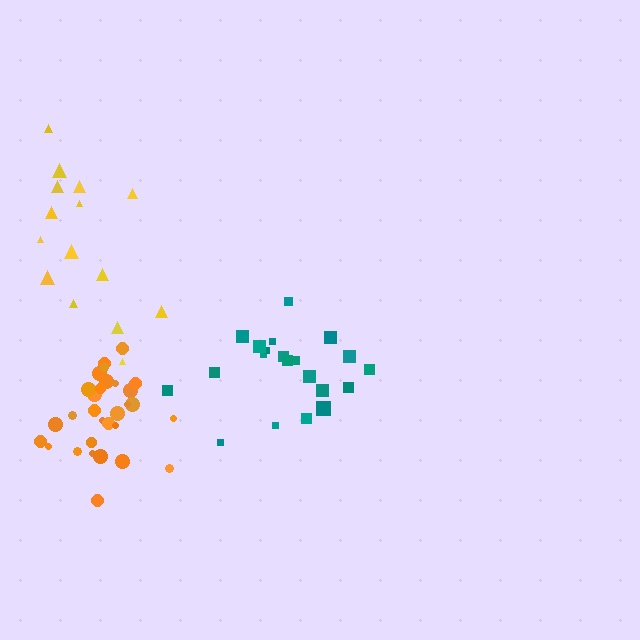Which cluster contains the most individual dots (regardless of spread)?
Orange (31).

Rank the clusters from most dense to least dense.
orange, teal, yellow.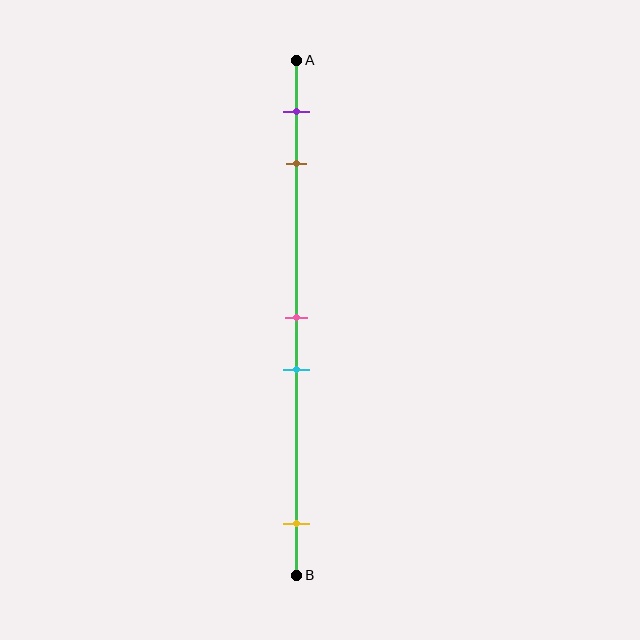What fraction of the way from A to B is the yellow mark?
The yellow mark is approximately 90% (0.9) of the way from A to B.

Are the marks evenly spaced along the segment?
No, the marks are not evenly spaced.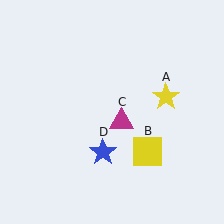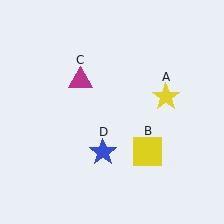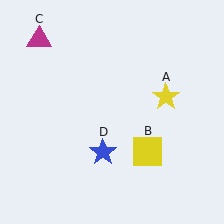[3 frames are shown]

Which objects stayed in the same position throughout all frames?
Yellow star (object A) and yellow square (object B) and blue star (object D) remained stationary.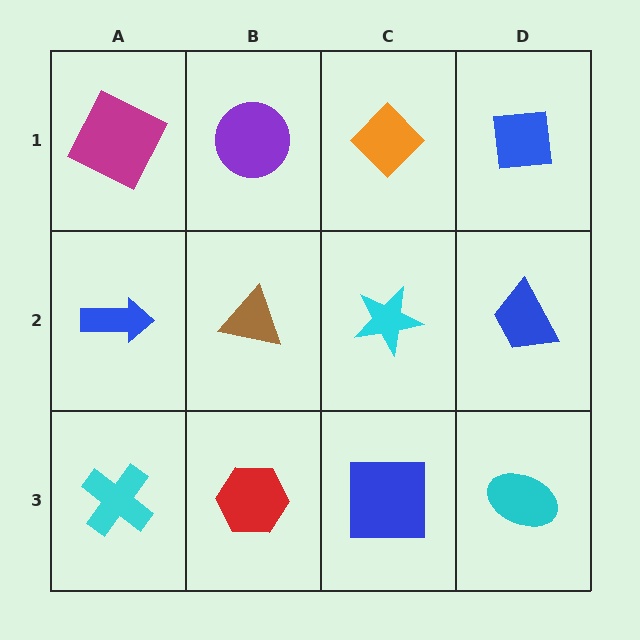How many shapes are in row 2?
4 shapes.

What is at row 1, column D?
A blue square.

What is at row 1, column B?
A purple circle.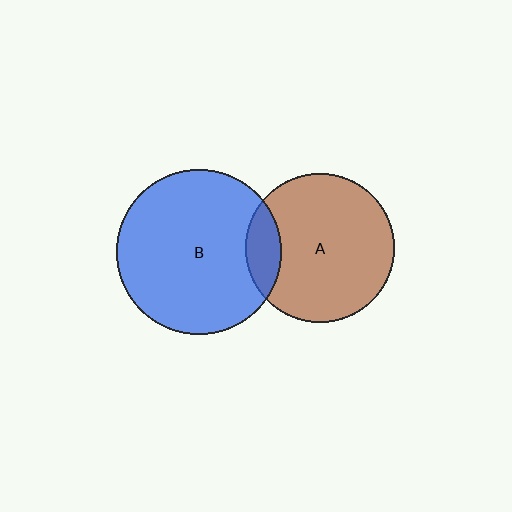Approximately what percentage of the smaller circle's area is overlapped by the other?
Approximately 15%.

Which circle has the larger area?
Circle B (blue).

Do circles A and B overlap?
Yes.